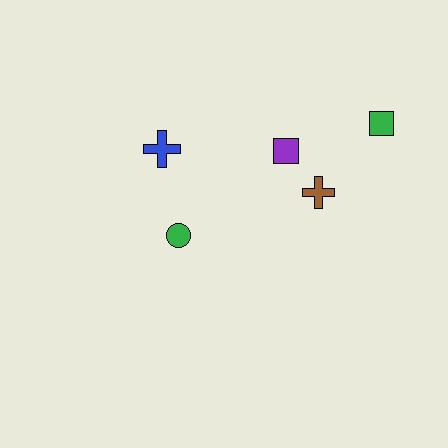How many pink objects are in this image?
There are no pink objects.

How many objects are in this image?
There are 5 objects.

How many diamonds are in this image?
There are no diamonds.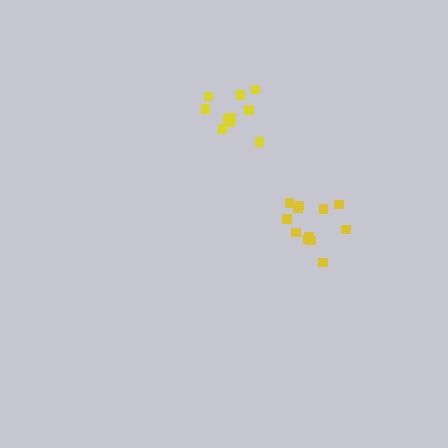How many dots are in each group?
Group 1: 10 dots, Group 2: 12 dots (22 total).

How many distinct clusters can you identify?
There are 2 distinct clusters.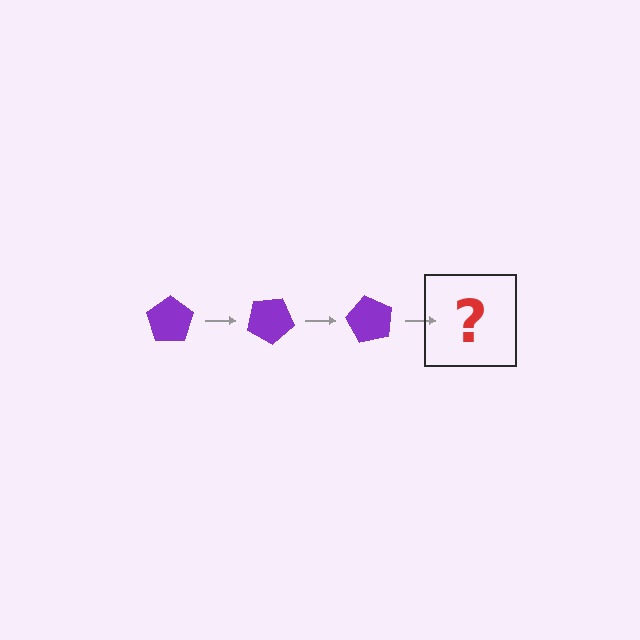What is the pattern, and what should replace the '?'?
The pattern is that the pentagon rotates 30 degrees each step. The '?' should be a purple pentagon rotated 90 degrees.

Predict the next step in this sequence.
The next step is a purple pentagon rotated 90 degrees.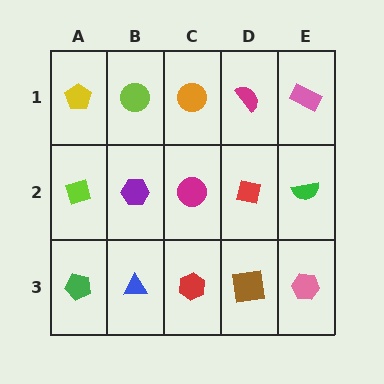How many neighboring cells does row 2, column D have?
4.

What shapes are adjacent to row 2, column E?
A pink rectangle (row 1, column E), a pink hexagon (row 3, column E), a red square (row 2, column D).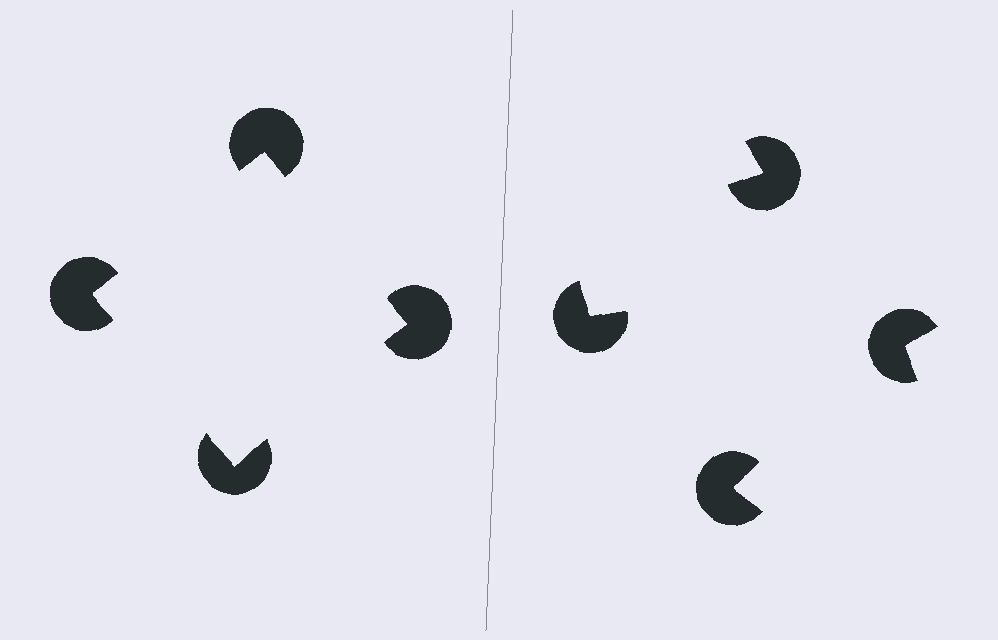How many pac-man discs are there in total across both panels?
8 — 4 on each side.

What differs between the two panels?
The pac-man discs are positioned identically on both sides; only the wedge orientations differ. On the left they align to a square; on the right they are misaligned.